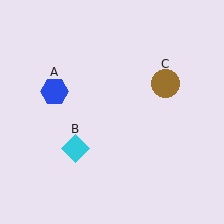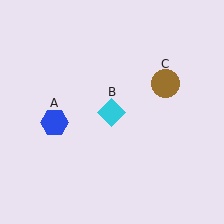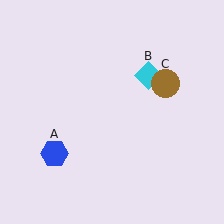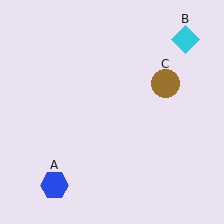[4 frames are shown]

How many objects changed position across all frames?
2 objects changed position: blue hexagon (object A), cyan diamond (object B).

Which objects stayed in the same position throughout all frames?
Brown circle (object C) remained stationary.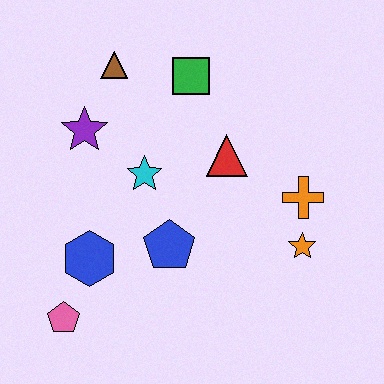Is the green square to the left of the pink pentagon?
No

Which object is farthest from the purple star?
The orange star is farthest from the purple star.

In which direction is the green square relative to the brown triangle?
The green square is to the right of the brown triangle.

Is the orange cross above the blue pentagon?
Yes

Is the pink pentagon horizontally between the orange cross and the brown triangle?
No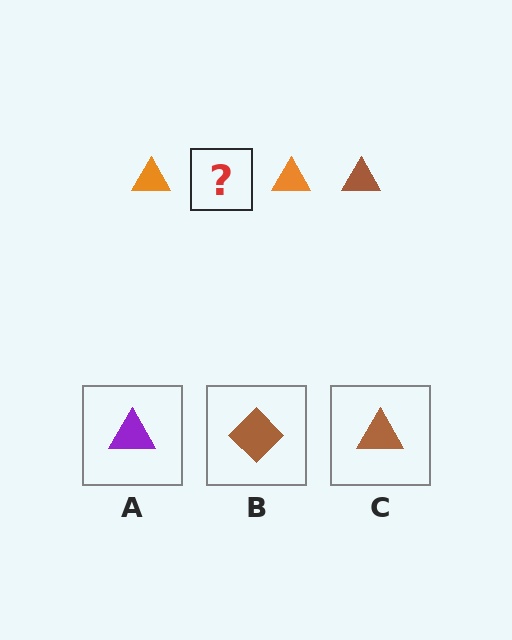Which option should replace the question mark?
Option C.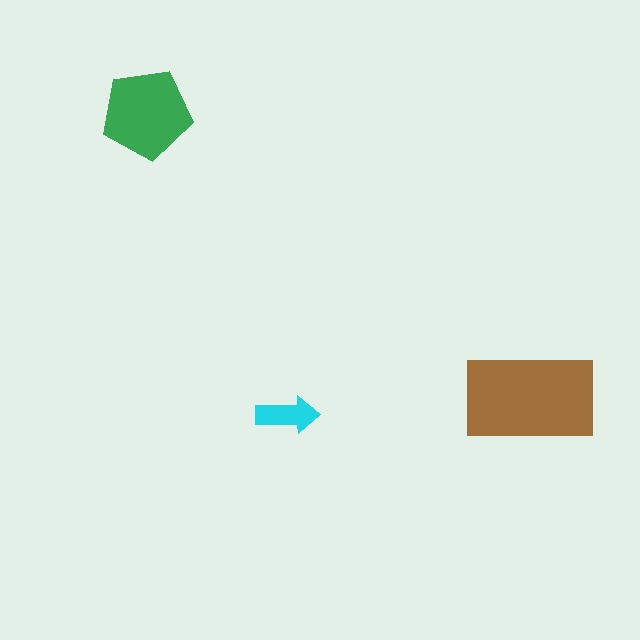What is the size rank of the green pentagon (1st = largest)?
2nd.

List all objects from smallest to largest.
The cyan arrow, the green pentagon, the brown rectangle.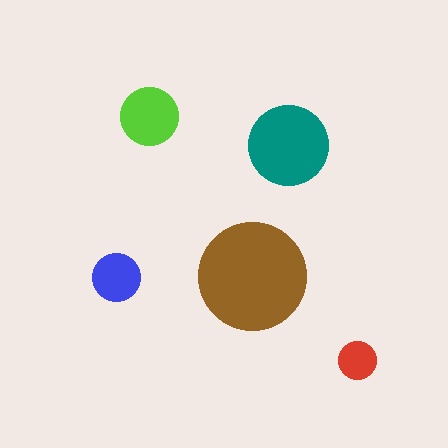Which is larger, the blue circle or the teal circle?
The teal one.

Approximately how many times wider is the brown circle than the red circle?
About 3 times wider.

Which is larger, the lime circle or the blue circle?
The lime one.